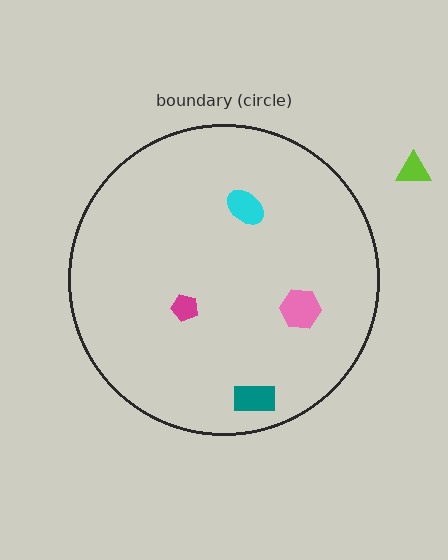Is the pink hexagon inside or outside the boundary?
Inside.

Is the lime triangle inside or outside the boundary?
Outside.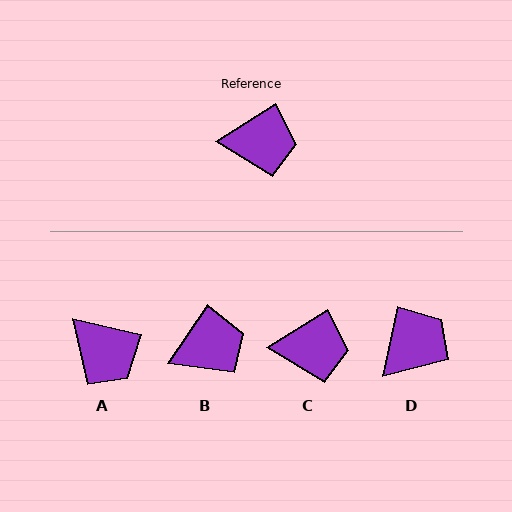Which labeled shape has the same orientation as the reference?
C.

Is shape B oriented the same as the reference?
No, it is off by about 24 degrees.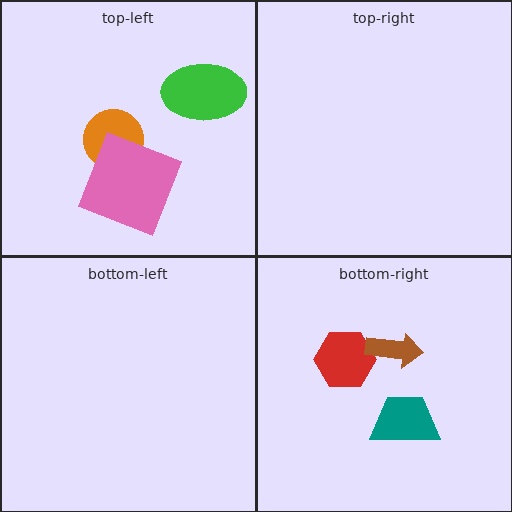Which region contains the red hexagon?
The bottom-right region.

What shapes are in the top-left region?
The orange circle, the green ellipse, the pink square.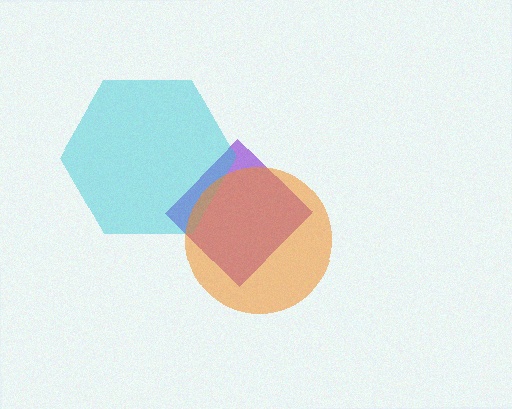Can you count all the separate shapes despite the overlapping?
Yes, there are 3 separate shapes.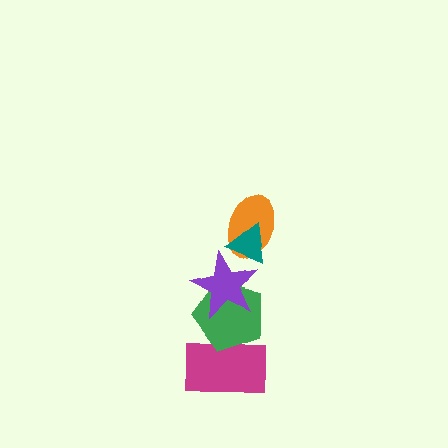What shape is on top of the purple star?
The orange ellipse is on top of the purple star.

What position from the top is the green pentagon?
The green pentagon is 4th from the top.